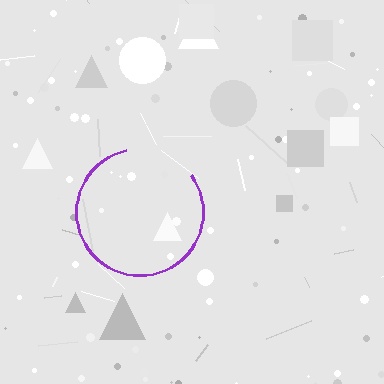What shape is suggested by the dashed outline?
The dashed outline suggests a circle.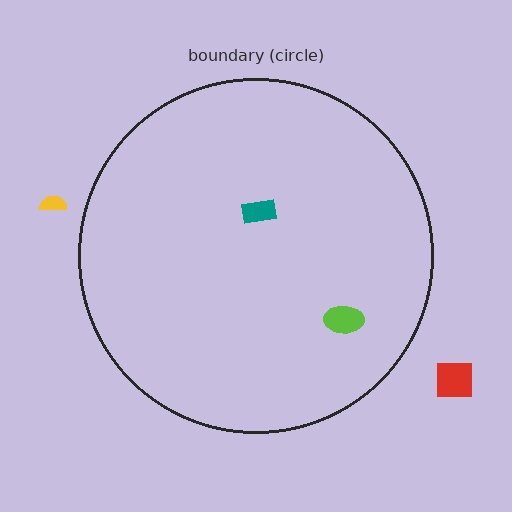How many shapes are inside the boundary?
2 inside, 2 outside.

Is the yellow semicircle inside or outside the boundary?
Outside.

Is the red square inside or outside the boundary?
Outside.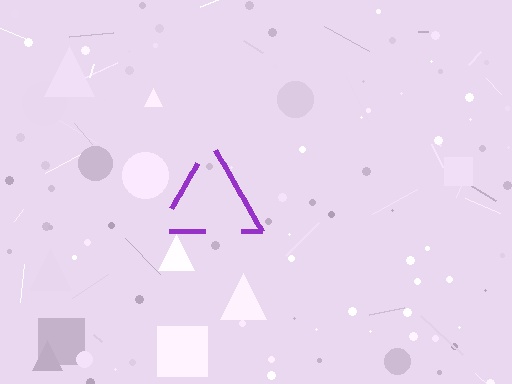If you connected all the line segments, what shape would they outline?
They would outline a triangle.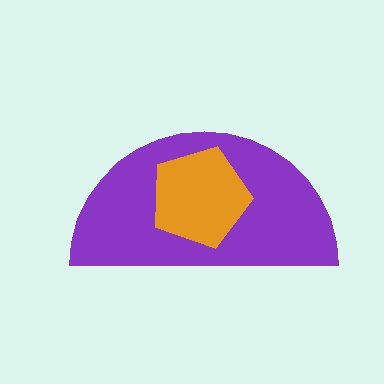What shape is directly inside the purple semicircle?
The orange pentagon.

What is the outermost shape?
The purple semicircle.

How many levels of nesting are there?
2.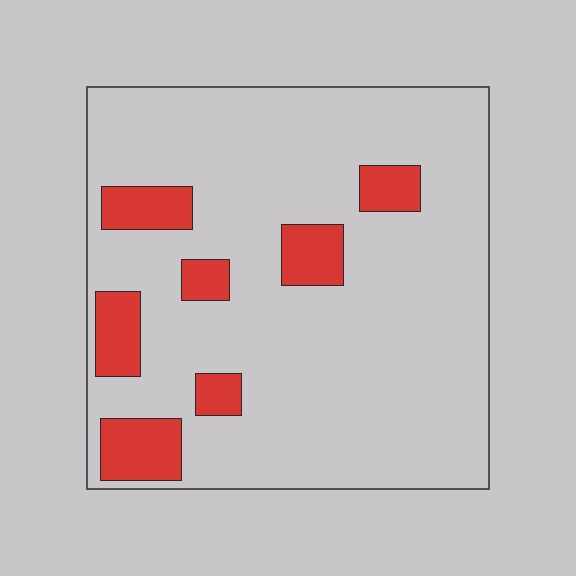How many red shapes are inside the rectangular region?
7.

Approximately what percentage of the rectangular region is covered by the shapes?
Approximately 15%.